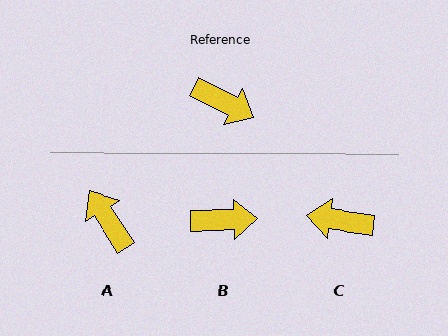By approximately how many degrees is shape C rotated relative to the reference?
Approximately 160 degrees clockwise.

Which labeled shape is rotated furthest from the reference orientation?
C, about 160 degrees away.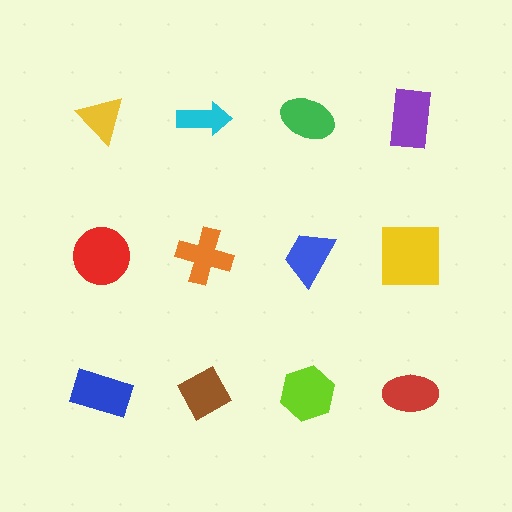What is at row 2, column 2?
An orange cross.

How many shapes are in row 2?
4 shapes.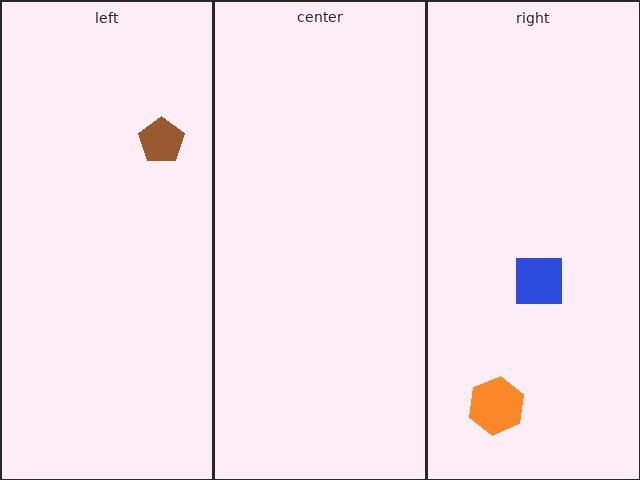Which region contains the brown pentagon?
The left region.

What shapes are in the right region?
The blue square, the orange hexagon.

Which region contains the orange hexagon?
The right region.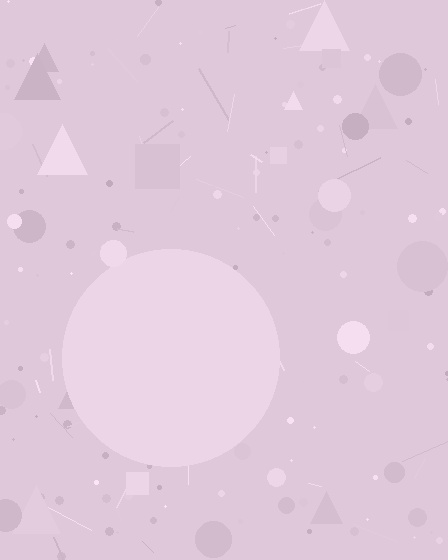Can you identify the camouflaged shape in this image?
The camouflaged shape is a circle.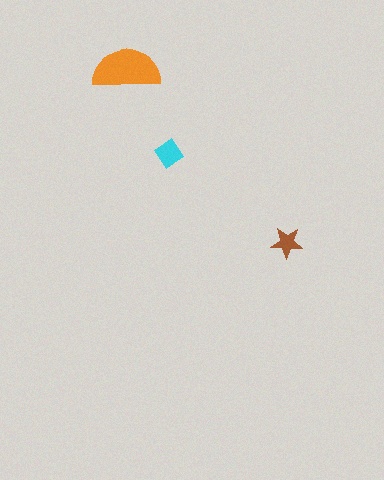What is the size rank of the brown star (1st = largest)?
3rd.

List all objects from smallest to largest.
The brown star, the cyan diamond, the orange semicircle.